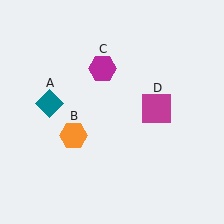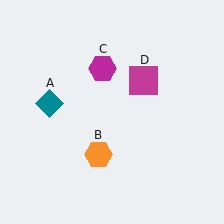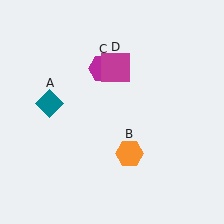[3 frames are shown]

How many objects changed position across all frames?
2 objects changed position: orange hexagon (object B), magenta square (object D).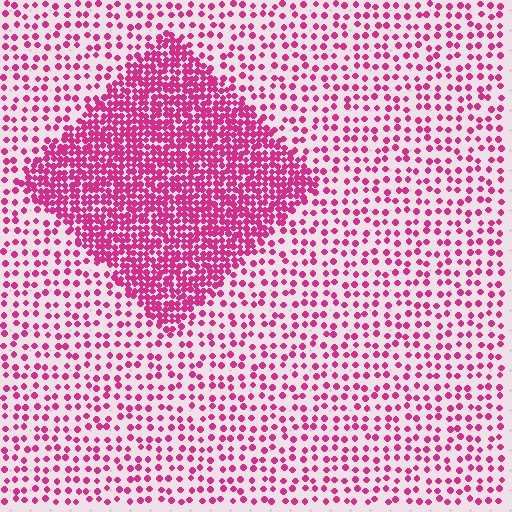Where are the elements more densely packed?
The elements are more densely packed inside the diamond boundary.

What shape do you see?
I see a diamond.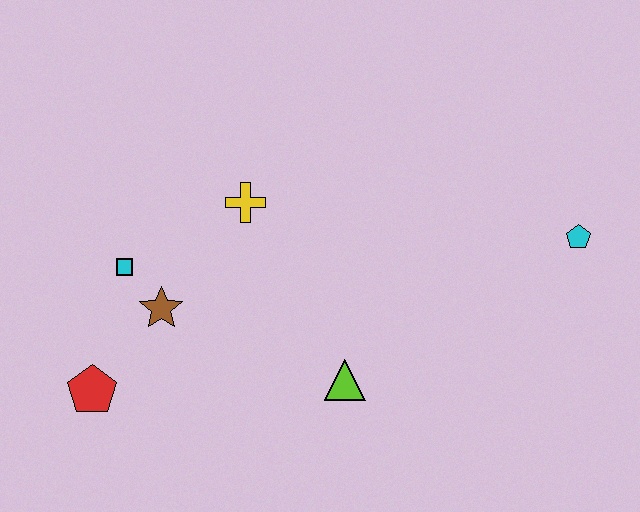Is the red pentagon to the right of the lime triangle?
No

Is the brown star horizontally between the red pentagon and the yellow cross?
Yes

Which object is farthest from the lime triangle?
The cyan pentagon is farthest from the lime triangle.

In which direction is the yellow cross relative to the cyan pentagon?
The yellow cross is to the left of the cyan pentagon.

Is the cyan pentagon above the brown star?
Yes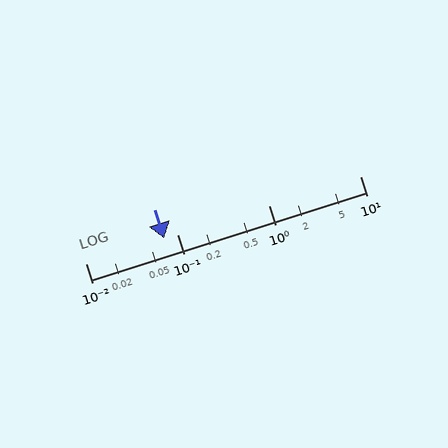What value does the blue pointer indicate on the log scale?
The pointer indicates approximately 0.072.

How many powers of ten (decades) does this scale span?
The scale spans 3 decades, from 0.01 to 10.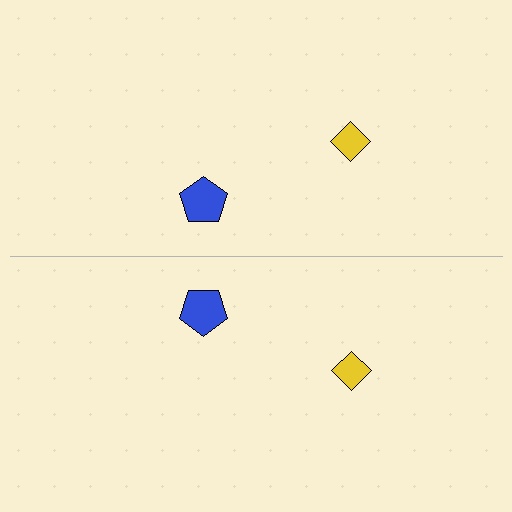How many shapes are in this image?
There are 4 shapes in this image.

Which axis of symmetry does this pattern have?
The pattern has a horizontal axis of symmetry running through the center of the image.